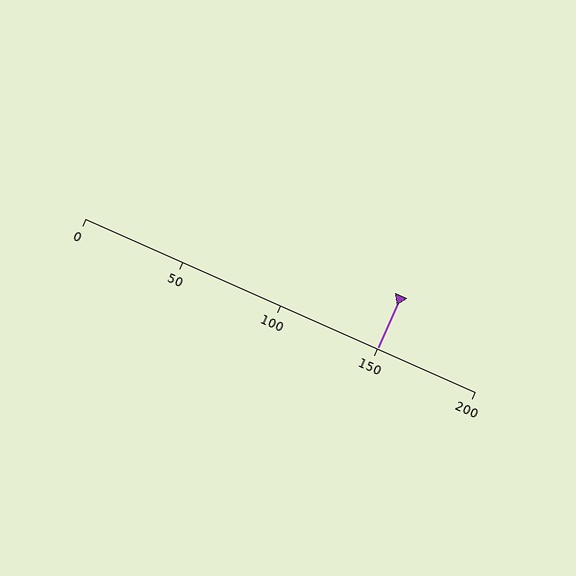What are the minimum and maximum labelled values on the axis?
The axis runs from 0 to 200.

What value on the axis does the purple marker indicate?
The marker indicates approximately 150.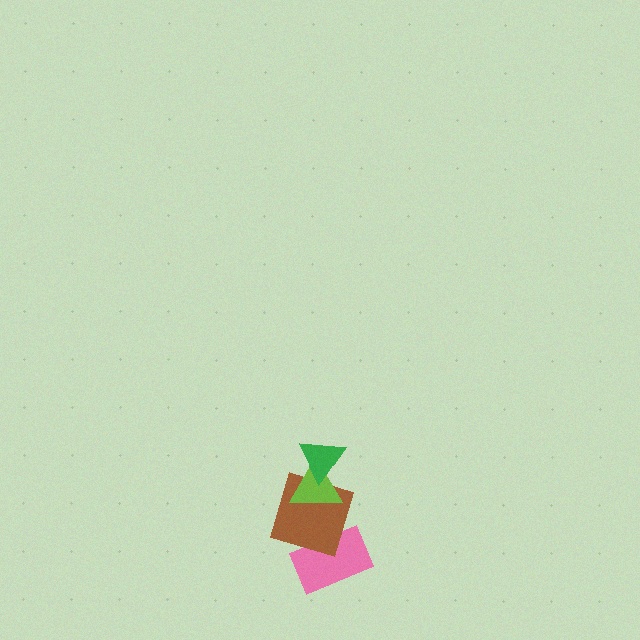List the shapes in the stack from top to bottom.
From top to bottom: the green triangle, the lime triangle, the brown square, the pink rectangle.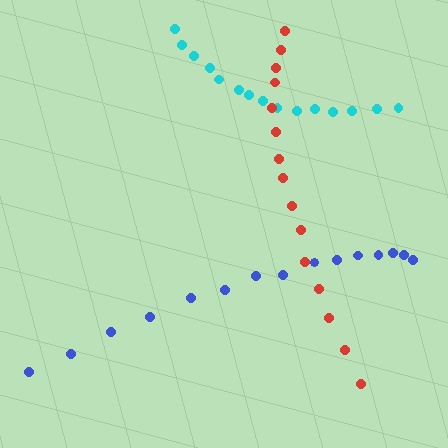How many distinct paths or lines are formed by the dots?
There are 3 distinct paths.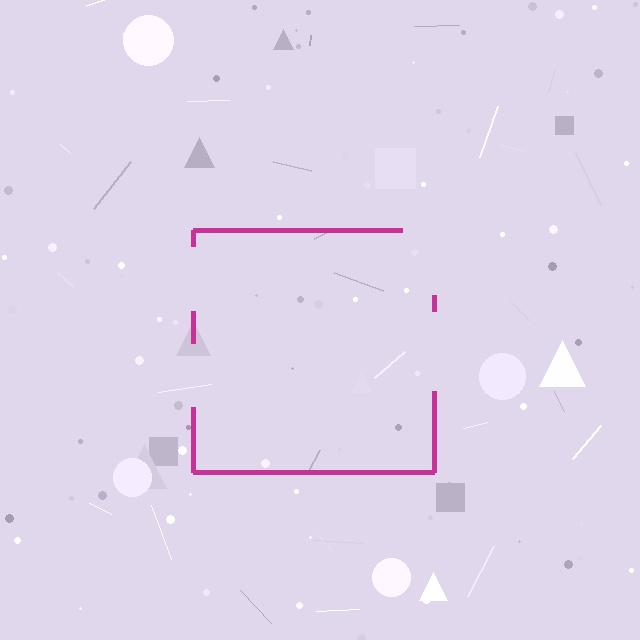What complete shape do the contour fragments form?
The contour fragments form a square.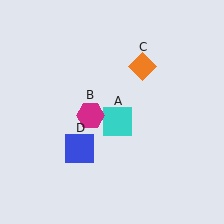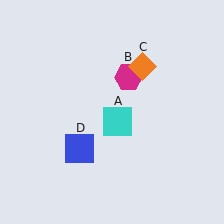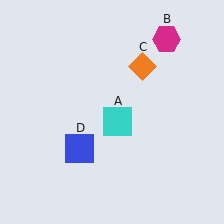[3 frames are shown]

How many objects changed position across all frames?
1 object changed position: magenta hexagon (object B).